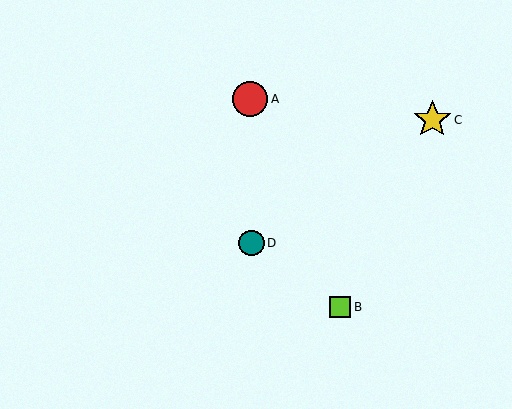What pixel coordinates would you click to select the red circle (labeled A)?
Click at (250, 99) to select the red circle A.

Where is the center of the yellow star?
The center of the yellow star is at (432, 120).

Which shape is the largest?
The yellow star (labeled C) is the largest.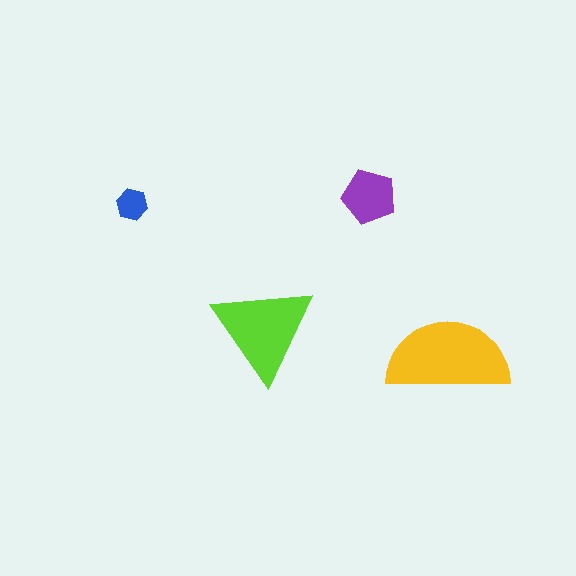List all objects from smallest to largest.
The blue hexagon, the purple pentagon, the lime triangle, the yellow semicircle.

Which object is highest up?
The purple pentagon is topmost.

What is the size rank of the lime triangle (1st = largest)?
2nd.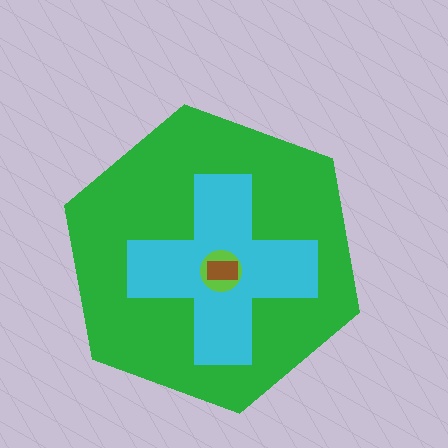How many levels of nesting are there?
4.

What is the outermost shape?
The green hexagon.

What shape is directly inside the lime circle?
The brown rectangle.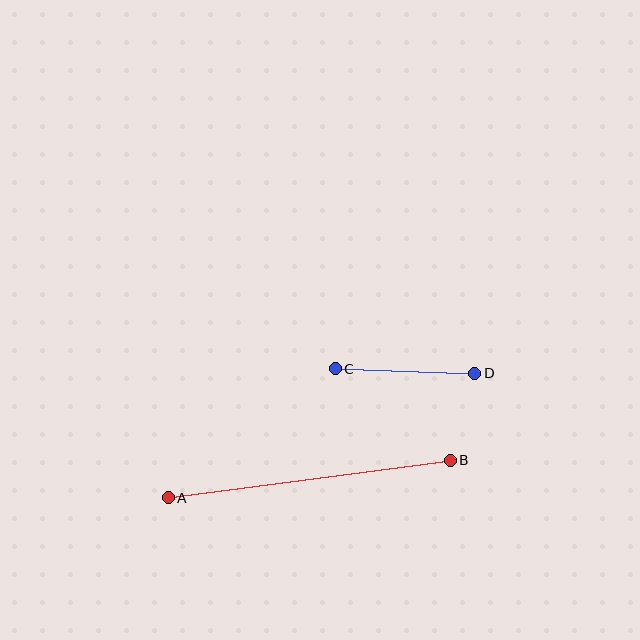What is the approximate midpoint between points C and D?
The midpoint is at approximately (405, 371) pixels.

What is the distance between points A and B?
The distance is approximately 284 pixels.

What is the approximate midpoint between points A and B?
The midpoint is at approximately (309, 479) pixels.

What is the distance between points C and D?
The distance is approximately 140 pixels.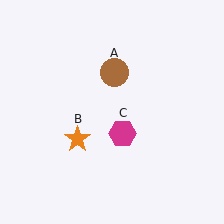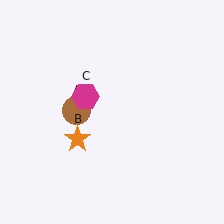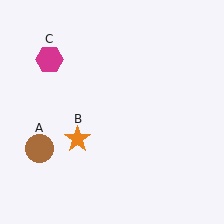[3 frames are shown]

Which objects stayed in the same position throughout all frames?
Orange star (object B) remained stationary.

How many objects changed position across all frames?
2 objects changed position: brown circle (object A), magenta hexagon (object C).